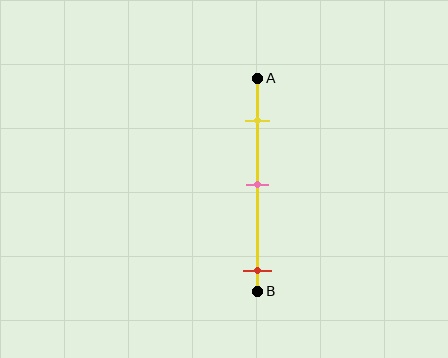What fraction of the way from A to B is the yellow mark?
The yellow mark is approximately 20% (0.2) of the way from A to B.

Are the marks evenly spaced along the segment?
No, the marks are not evenly spaced.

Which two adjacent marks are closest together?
The yellow and pink marks are the closest adjacent pair.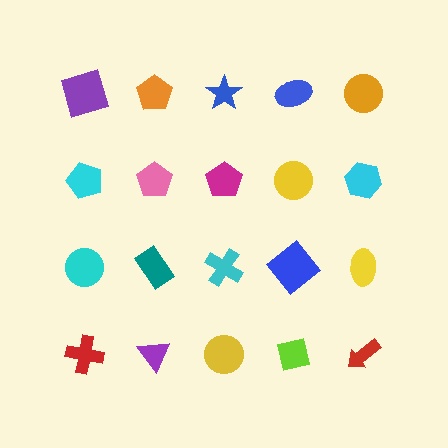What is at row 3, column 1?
A cyan circle.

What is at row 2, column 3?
A magenta pentagon.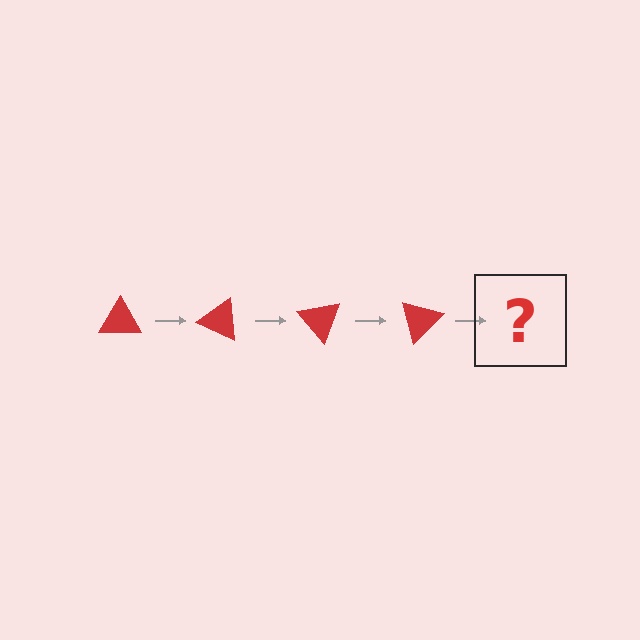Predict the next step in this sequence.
The next step is a red triangle rotated 100 degrees.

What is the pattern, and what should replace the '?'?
The pattern is that the triangle rotates 25 degrees each step. The '?' should be a red triangle rotated 100 degrees.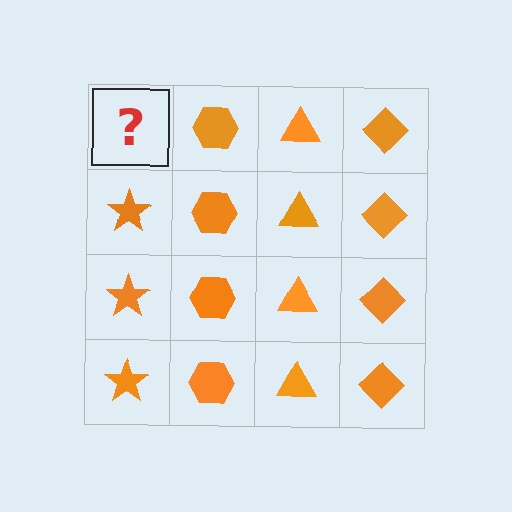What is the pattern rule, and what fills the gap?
The rule is that each column has a consistent shape. The gap should be filled with an orange star.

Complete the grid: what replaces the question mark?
The question mark should be replaced with an orange star.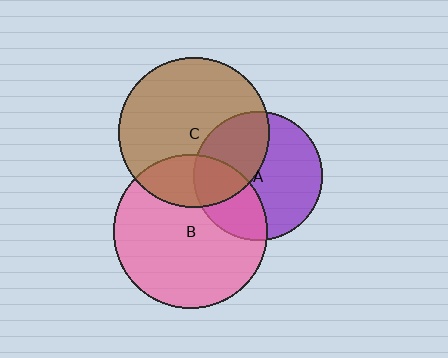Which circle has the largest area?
Circle B (pink).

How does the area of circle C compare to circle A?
Approximately 1.4 times.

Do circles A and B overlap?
Yes.